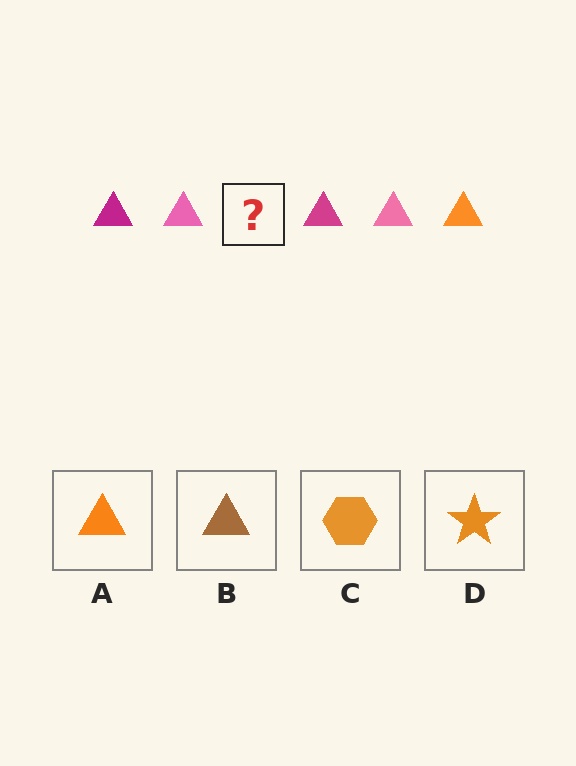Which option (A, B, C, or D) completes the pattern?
A.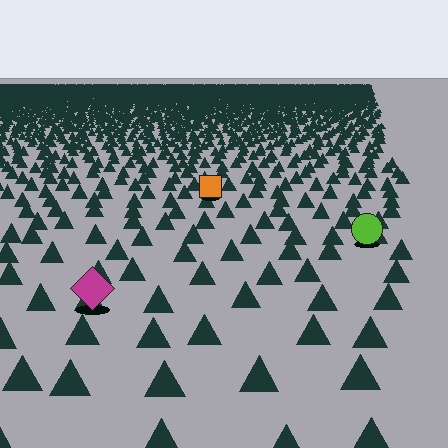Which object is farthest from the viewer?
The orange square is farthest from the viewer. It appears smaller and the ground texture around it is denser.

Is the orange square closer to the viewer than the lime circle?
No. The lime circle is closer — you can tell from the texture gradient: the ground texture is coarser near it.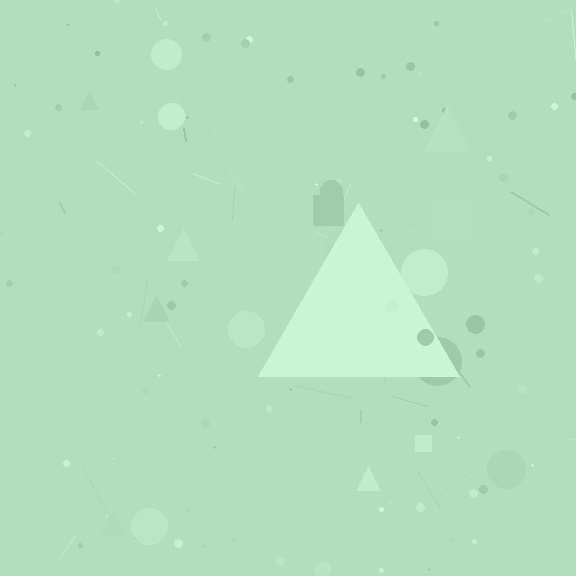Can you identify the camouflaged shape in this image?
The camouflaged shape is a triangle.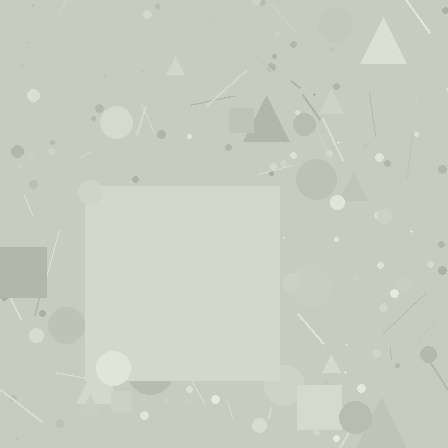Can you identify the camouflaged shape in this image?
The camouflaged shape is a square.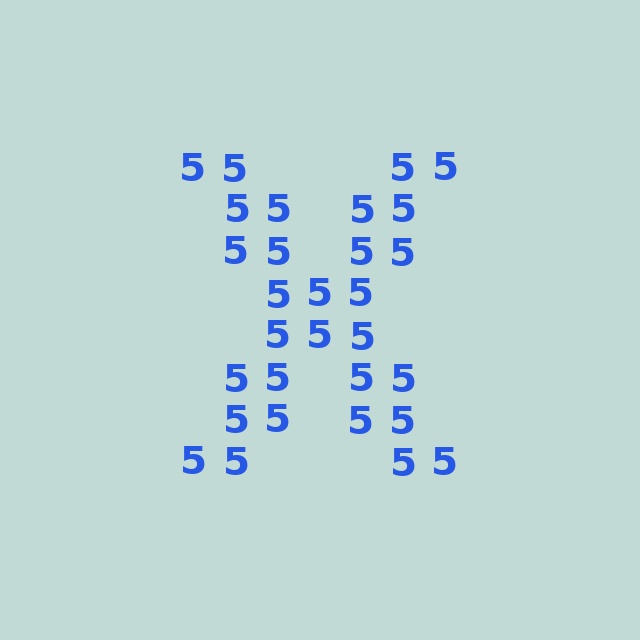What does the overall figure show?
The overall figure shows the letter X.